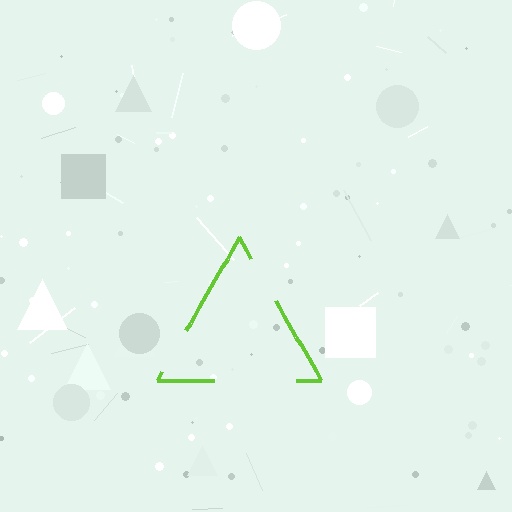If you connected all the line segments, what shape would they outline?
They would outline a triangle.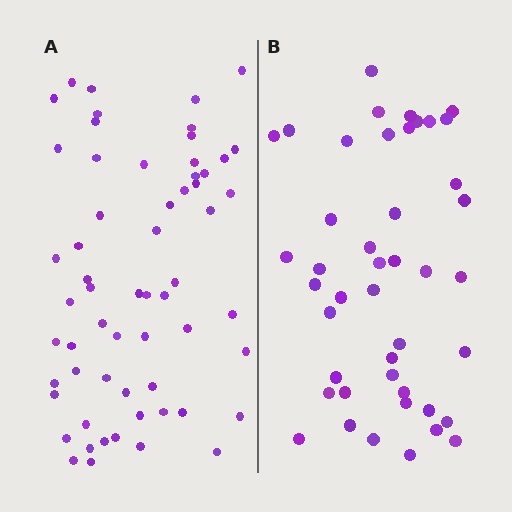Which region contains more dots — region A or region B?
Region A (the left region) has more dots.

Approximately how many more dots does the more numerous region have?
Region A has approximately 15 more dots than region B.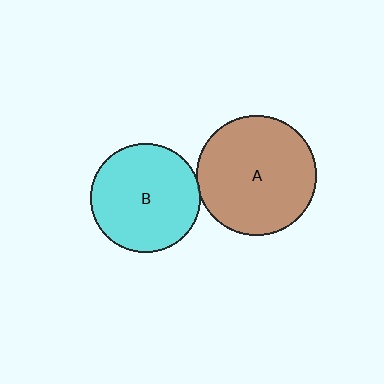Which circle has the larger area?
Circle A (brown).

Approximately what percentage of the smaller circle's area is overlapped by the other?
Approximately 5%.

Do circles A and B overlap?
Yes.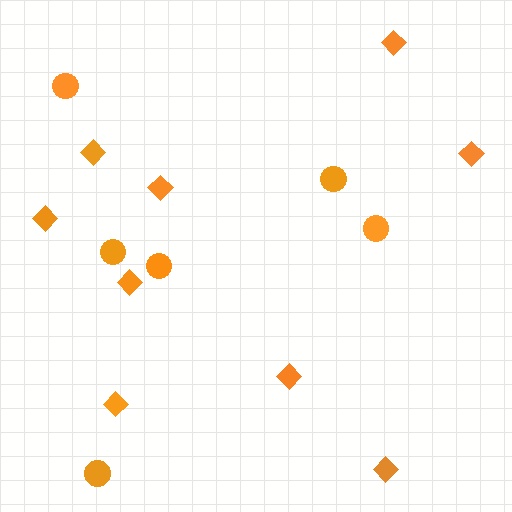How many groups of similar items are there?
There are 2 groups: one group of circles (6) and one group of diamonds (9).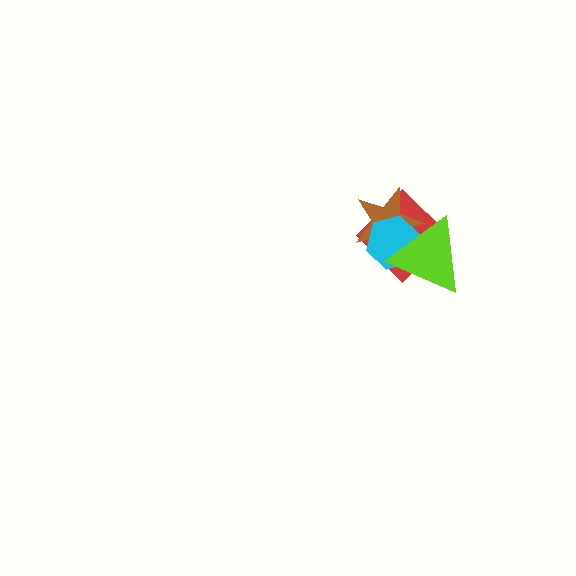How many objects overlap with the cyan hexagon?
3 objects overlap with the cyan hexagon.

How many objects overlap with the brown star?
3 objects overlap with the brown star.